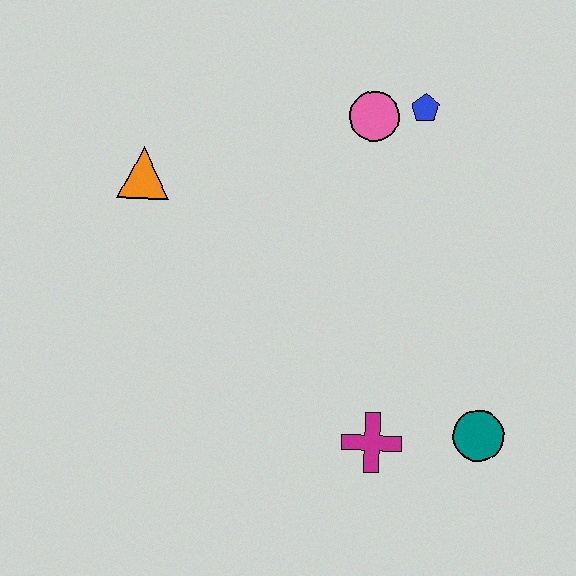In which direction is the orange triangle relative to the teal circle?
The orange triangle is to the left of the teal circle.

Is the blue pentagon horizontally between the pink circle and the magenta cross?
No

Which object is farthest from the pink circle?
The teal circle is farthest from the pink circle.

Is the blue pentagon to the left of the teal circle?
Yes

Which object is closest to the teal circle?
The magenta cross is closest to the teal circle.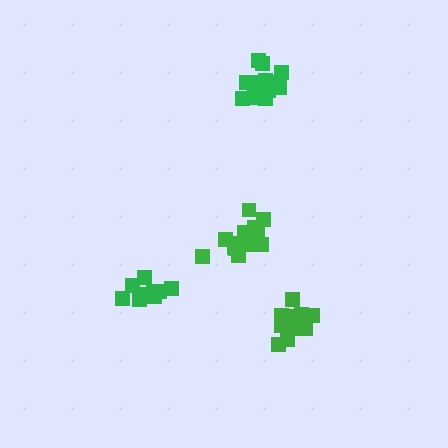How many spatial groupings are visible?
There are 4 spatial groupings.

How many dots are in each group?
Group 1: 16 dots, Group 2: 16 dots, Group 3: 13 dots, Group 4: 12 dots (57 total).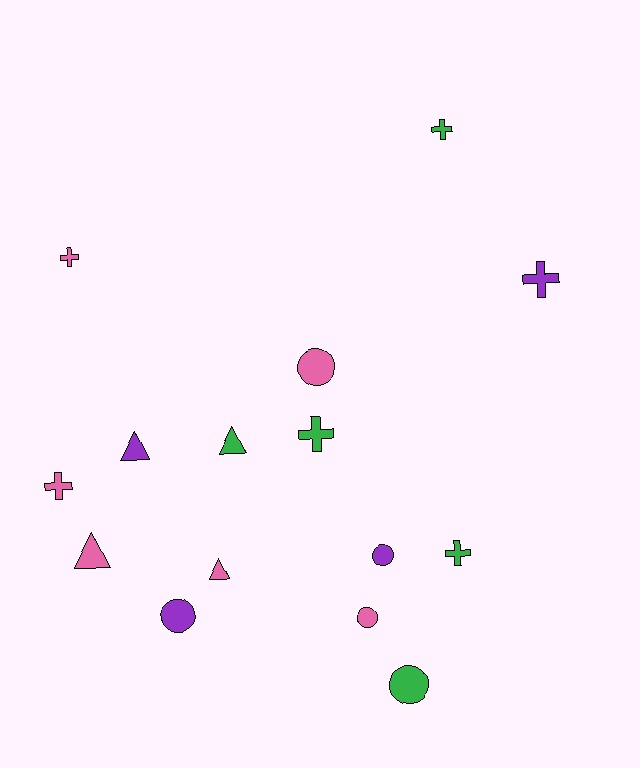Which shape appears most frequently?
Cross, with 6 objects.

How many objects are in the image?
There are 15 objects.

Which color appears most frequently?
Pink, with 6 objects.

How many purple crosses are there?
There is 1 purple cross.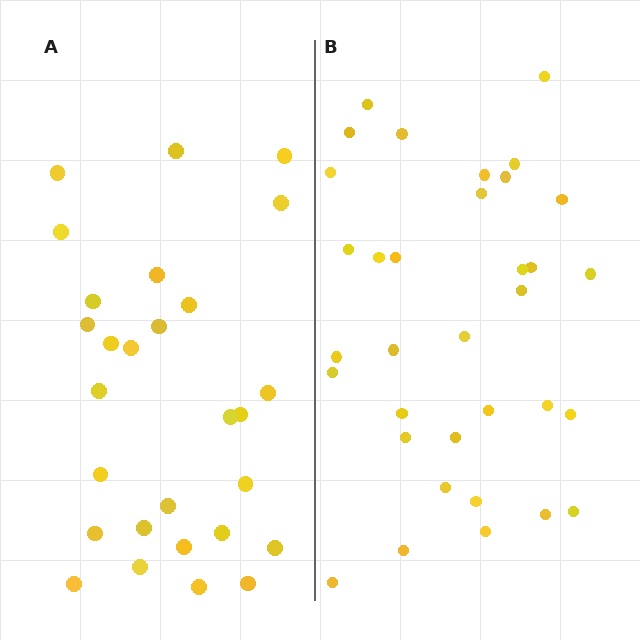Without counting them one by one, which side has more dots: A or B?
Region B (the right region) has more dots.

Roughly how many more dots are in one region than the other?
Region B has about 6 more dots than region A.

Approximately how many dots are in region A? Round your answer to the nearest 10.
About 30 dots. (The exact count is 28, which rounds to 30.)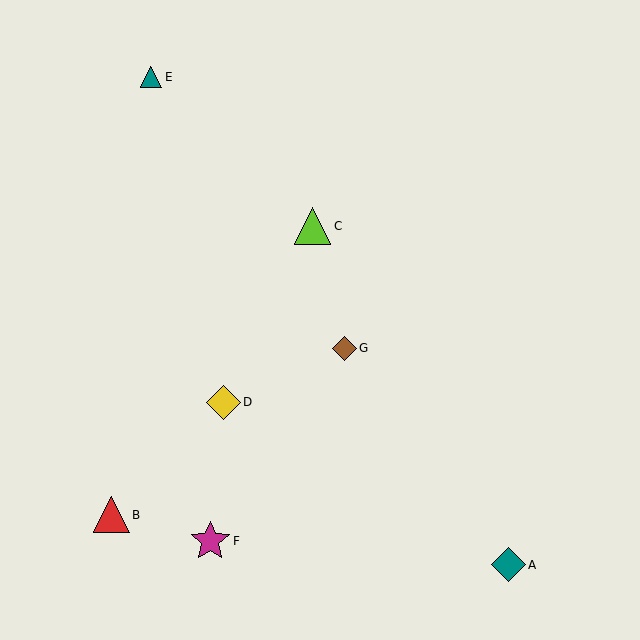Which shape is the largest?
The magenta star (labeled F) is the largest.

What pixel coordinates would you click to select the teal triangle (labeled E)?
Click at (151, 77) to select the teal triangle E.